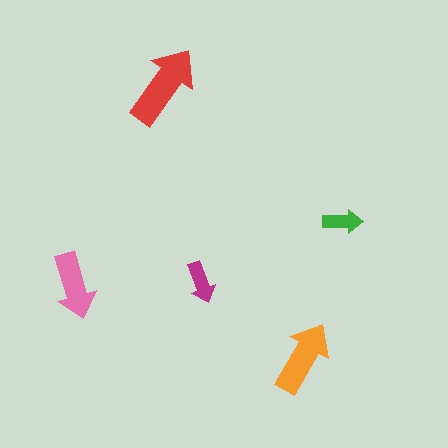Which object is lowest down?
The orange arrow is bottommost.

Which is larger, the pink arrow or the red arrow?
The red one.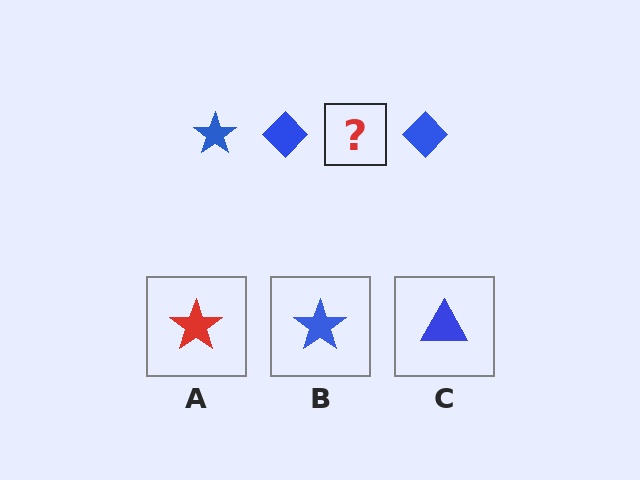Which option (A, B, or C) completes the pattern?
B.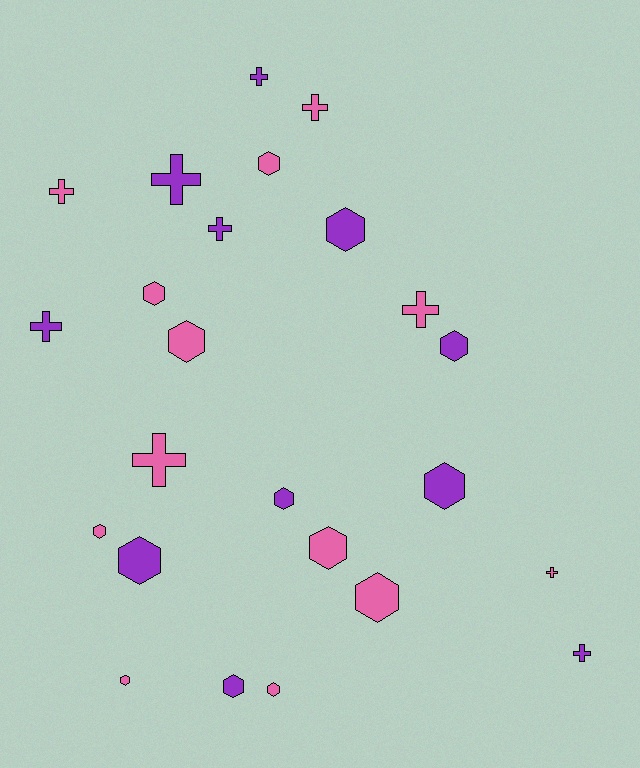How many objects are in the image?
There are 24 objects.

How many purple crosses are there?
There are 5 purple crosses.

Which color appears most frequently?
Pink, with 13 objects.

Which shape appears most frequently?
Hexagon, with 14 objects.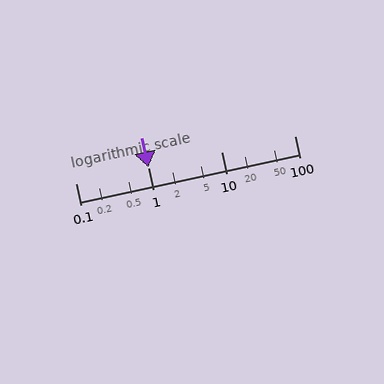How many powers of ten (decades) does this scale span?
The scale spans 3 decades, from 0.1 to 100.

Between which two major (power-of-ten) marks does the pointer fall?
The pointer is between 1 and 10.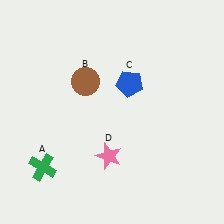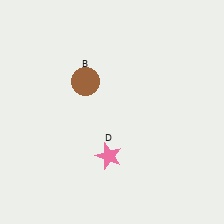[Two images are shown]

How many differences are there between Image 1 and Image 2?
There are 2 differences between the two images.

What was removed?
The blue pentagon (C), the green cross (A) were removed in Image 2.